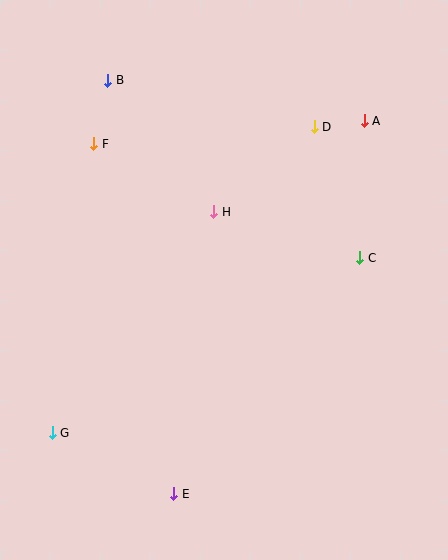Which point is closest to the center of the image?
Point H at (214, 212) is closest to the center.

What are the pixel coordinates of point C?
Point C is at (360, 258).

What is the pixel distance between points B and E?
The distance between B and E is 419 pixels.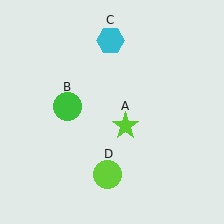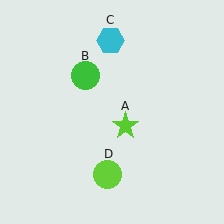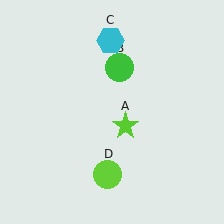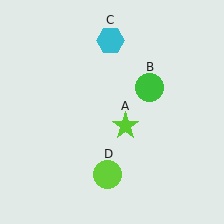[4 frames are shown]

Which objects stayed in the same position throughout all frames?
Lime star (object A) and cyan hexagon (object C) and lime circle (object D) remained stationary.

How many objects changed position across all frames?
1 object changed position: green circle (object B).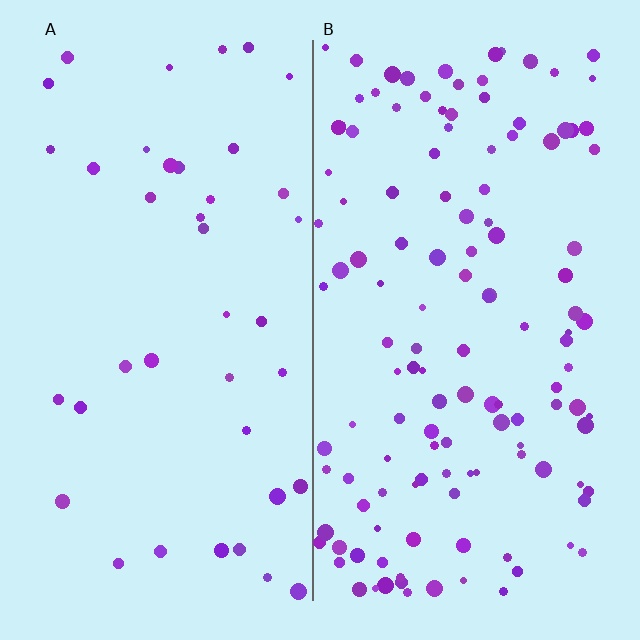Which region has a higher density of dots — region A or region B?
B (the right).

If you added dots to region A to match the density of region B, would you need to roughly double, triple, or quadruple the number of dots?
Approximately triple.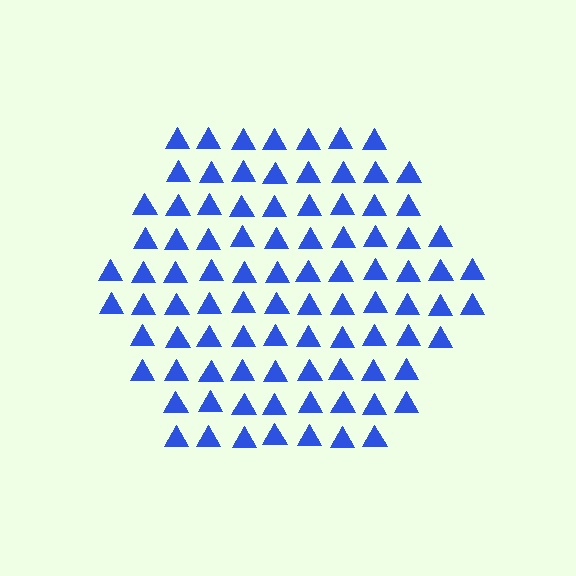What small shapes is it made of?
It is made of small triangles.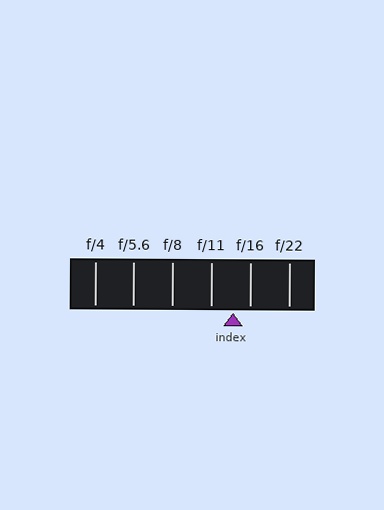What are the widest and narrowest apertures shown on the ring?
The widest aperture shown is f/4 and the narrowest is f/22.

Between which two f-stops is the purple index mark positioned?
The index mark is between f/11 and f/16.